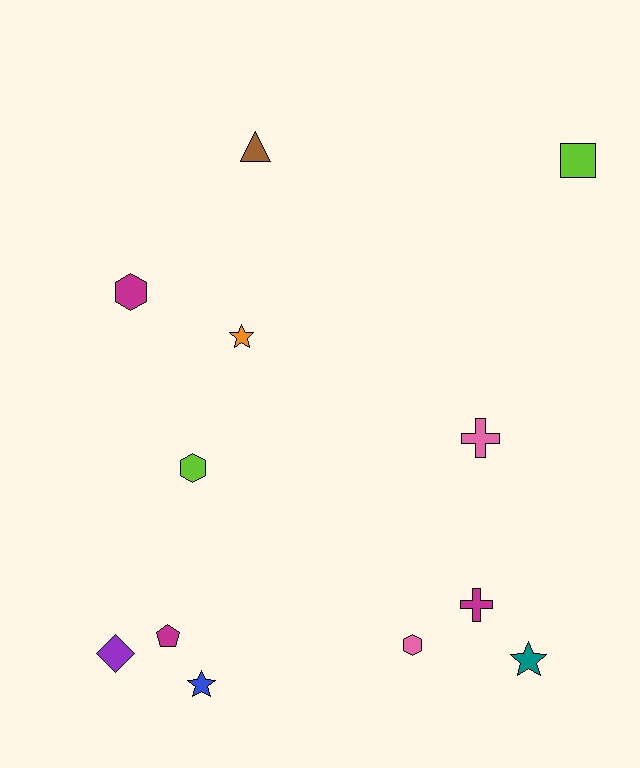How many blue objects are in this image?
There is 1 blue object.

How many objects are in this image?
There are 12 objects.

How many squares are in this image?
There is 1 square.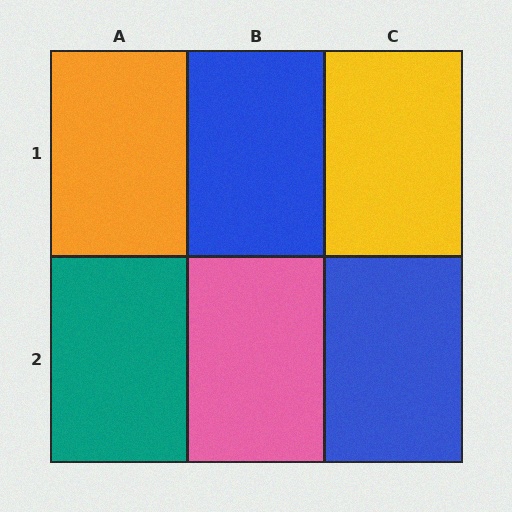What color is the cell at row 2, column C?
Blue.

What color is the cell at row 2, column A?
Teal.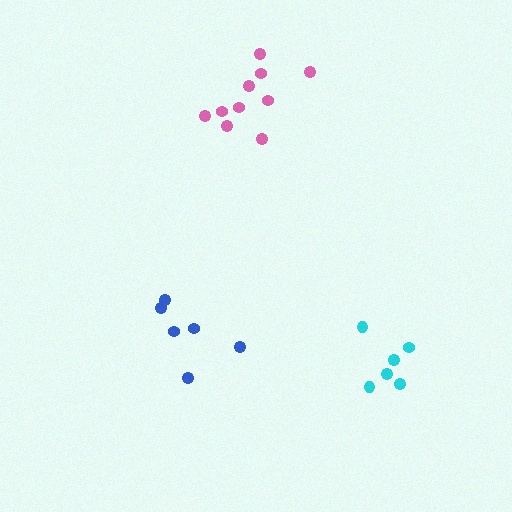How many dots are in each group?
Group 1: 10 dots, Group 2: 6 dots, Group 3: 6 dots (22 total).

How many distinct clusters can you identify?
There are 3 distinct clusters.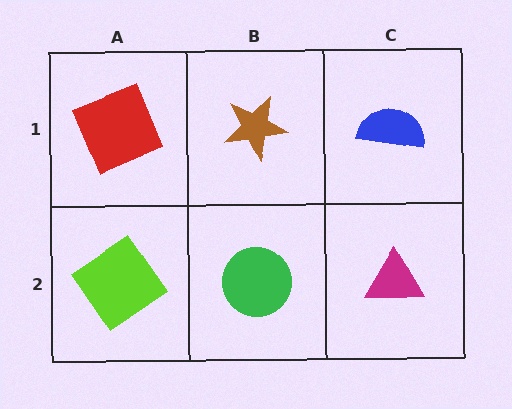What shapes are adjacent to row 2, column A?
A red square (row 1, column A), a green circle (row 2, column B).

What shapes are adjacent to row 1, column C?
A magenta triangle (row 2, column C), a brown star (row 1, column B).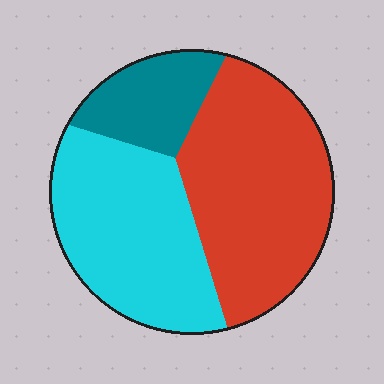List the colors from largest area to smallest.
From largest to smallest: red, cyan, teal.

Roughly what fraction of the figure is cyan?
Cyan covers 39% of the figure.